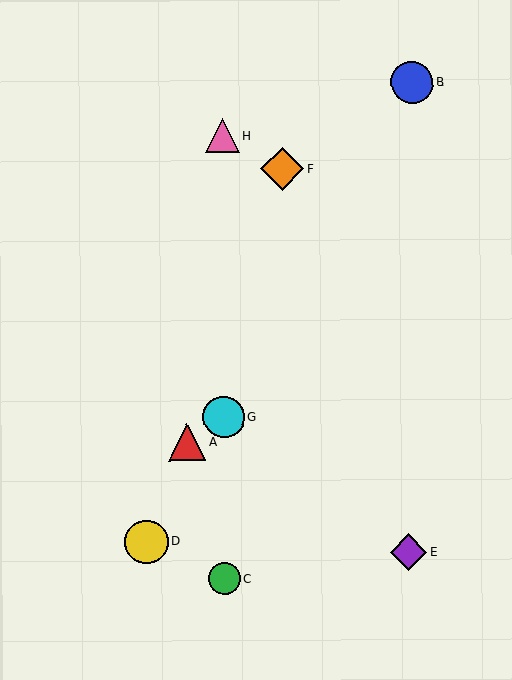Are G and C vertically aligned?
Yes, both are at x≈224.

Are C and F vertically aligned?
No, C is at x≈225 and F is at x≈282.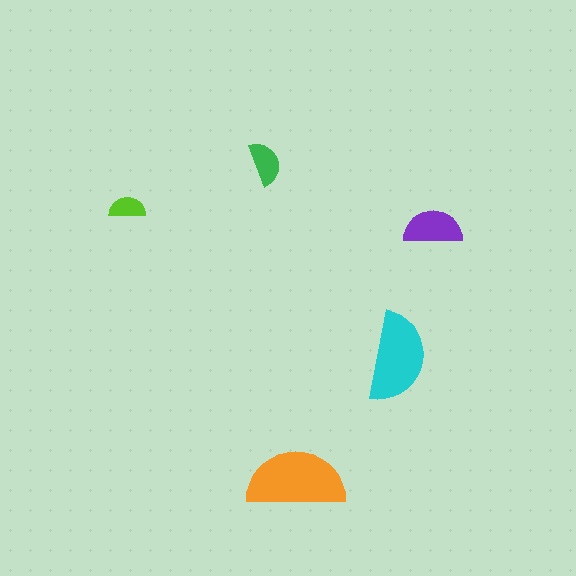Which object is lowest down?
The orange semicircle is bottommost.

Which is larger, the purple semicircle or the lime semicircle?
The purple one.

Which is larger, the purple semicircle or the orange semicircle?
The orange one.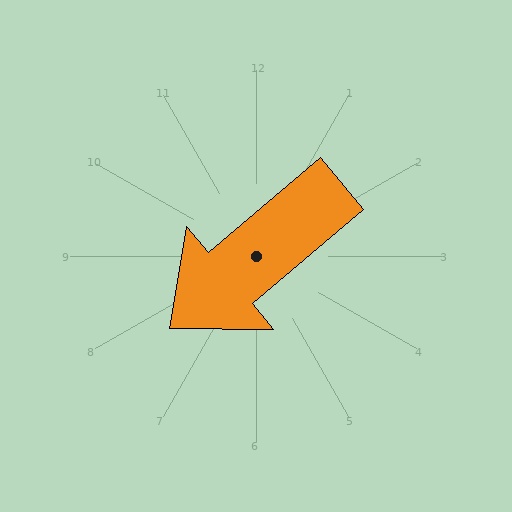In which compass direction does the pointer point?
Southwest.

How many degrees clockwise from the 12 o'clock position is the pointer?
Approximately 230 degrees.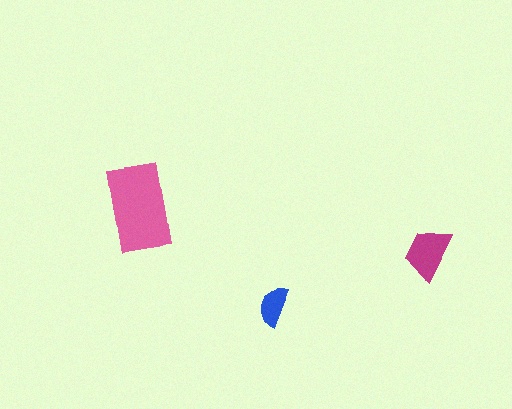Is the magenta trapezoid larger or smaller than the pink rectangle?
Smaller.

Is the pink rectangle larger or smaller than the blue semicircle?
Larger.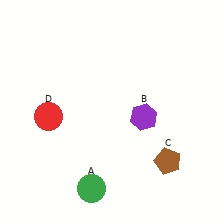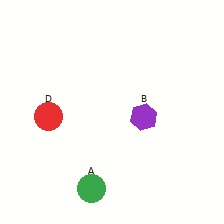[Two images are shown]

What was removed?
The brown pentagon (C) was removed in Image 2.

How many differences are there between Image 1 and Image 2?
There is 1 difference between the two images.